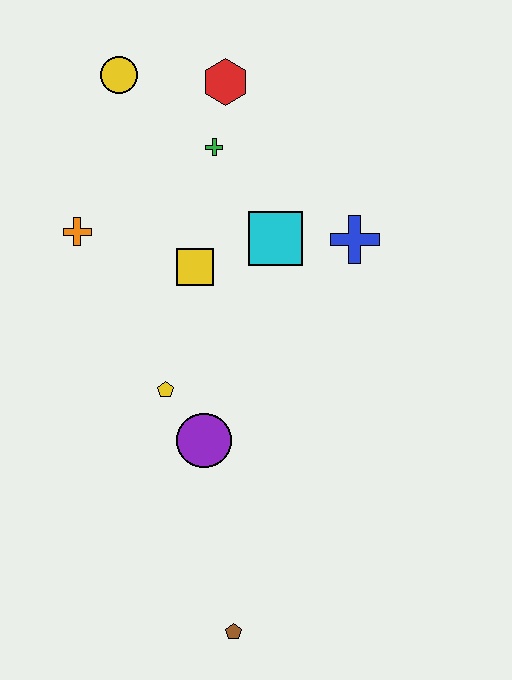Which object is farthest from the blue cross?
The brown pentagon is farthest from the blue cross.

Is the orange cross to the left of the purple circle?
Yes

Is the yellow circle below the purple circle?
No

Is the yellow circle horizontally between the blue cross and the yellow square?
No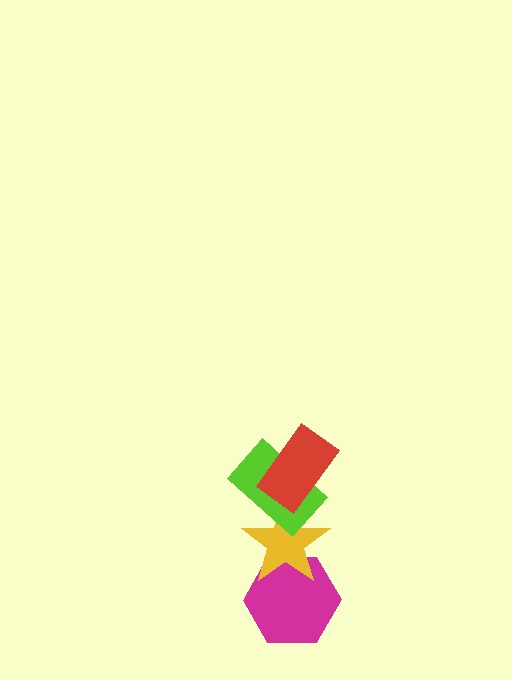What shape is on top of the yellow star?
The lime rectangle is on top of the yellow star.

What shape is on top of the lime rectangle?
The red rectangle is on top of the lime rectangle.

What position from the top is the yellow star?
The yellow star is 3rd from the top.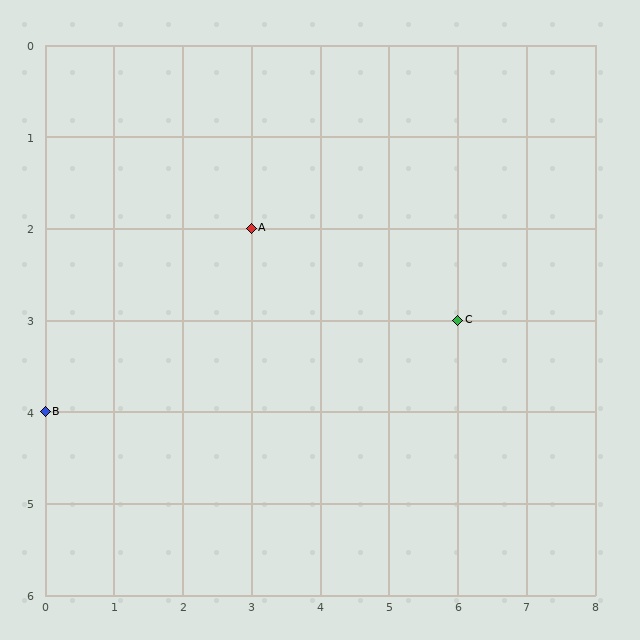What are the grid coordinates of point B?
Point B is at grid coordinates (0, 4).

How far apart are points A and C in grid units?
Points A and C are 3 columns and 1 row apart (about 3.2 grid units diagonally).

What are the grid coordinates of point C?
Point C is at grid coordinates (6, 3).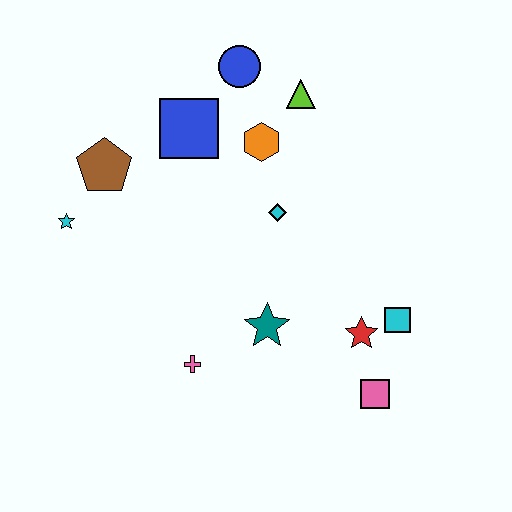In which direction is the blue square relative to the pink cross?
The blue square is above the pink cross.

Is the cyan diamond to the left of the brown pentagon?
No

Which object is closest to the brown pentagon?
The cyan star is closest to the brown pentagon.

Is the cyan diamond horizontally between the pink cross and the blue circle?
No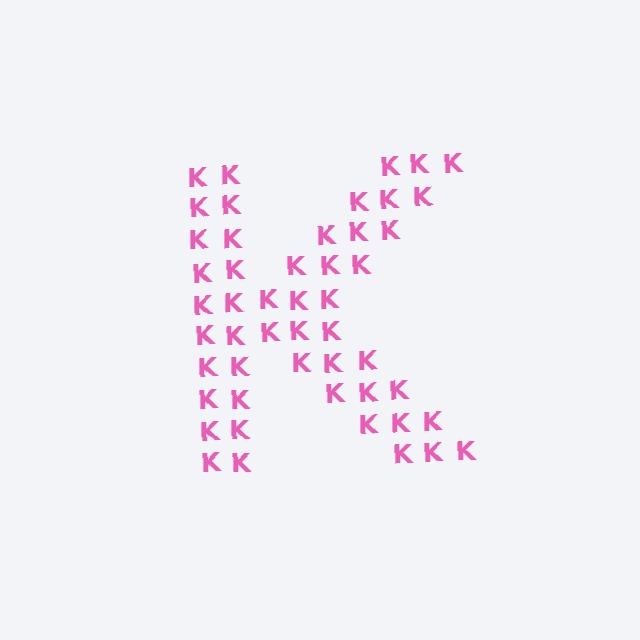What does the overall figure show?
The overall figure shows the letter K.